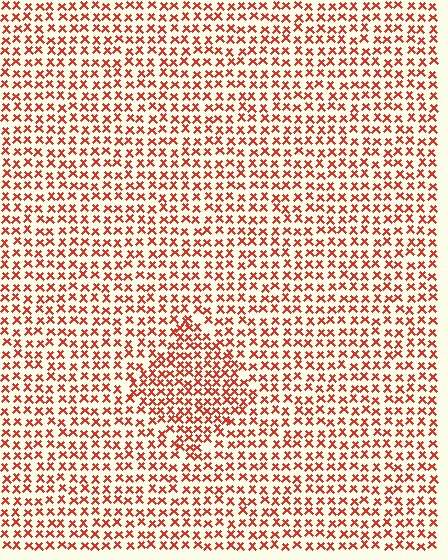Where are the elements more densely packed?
The elements are more densely packed inside the diamond boundary.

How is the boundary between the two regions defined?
The boundary is defined by a change in element density (approximately 1.5x ratio). All elements are the same color, size, and shape.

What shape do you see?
I see a diamond.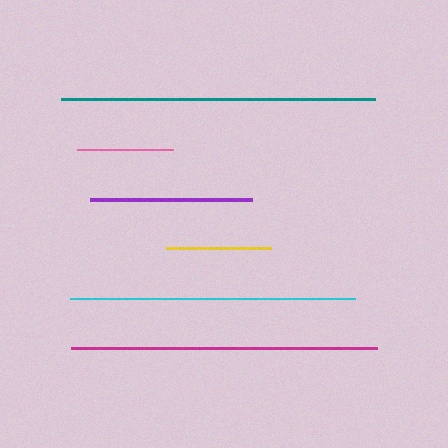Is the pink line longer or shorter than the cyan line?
The cyan line is longer than the pink line.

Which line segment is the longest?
The teal line is the longest at approximately 314 pixels.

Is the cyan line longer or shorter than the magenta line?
The magenta line is longer than the cyan line.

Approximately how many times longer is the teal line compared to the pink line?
The teal line is approximately 3.3 times the length of the pink line.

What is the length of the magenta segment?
The magenta segment is approximately 306 pixels long.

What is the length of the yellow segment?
The yellow segment is approximately 106 pixels long.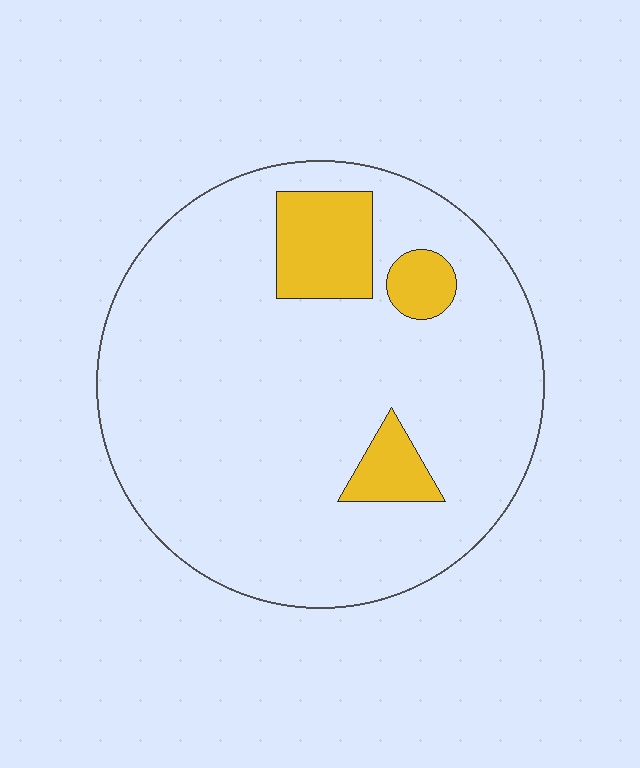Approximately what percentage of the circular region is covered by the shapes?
Approximately 10%.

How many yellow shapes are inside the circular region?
3.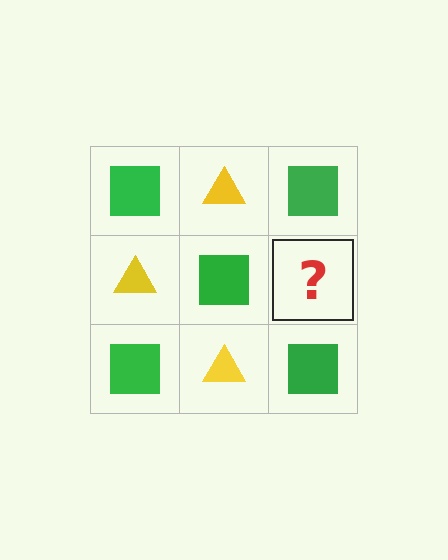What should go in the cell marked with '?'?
The missing cell should contain a yellow triangle.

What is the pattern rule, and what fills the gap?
The rule is that it alternates green square and yellow triangle in a checkerboard pattern. The gap should be filled with a yellow triangle.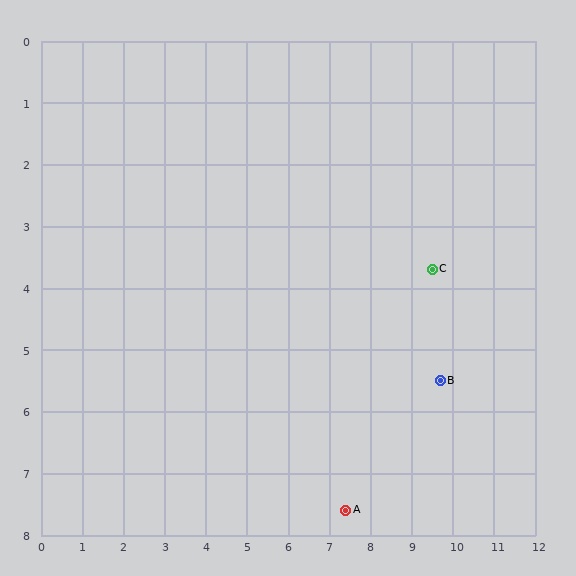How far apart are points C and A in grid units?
Points C and A are about 4.4 grid units apart.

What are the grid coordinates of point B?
Point B is at approximately (9.7, 5.5).